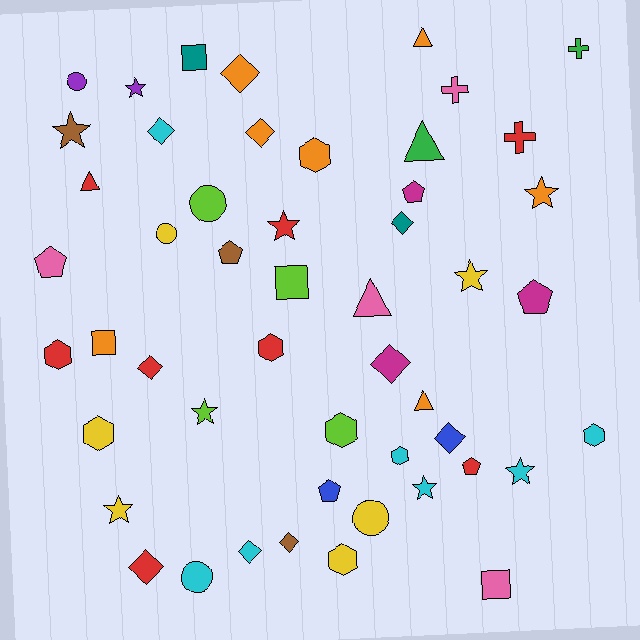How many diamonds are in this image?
There are 10 diamonds.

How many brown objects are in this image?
There are 3 brown objects.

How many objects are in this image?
There are 50 objects.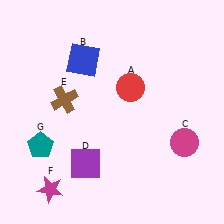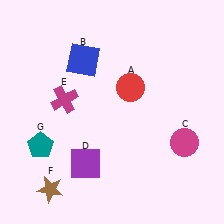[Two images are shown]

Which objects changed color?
E changed from brown to magenta. F changed from magenta to brown.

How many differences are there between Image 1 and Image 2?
There are 2 differences between the two images.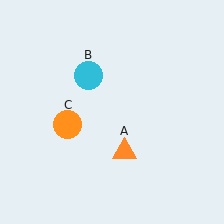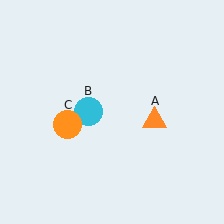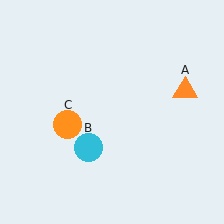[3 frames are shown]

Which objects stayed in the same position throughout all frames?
Orange circle (object C) remained stationary.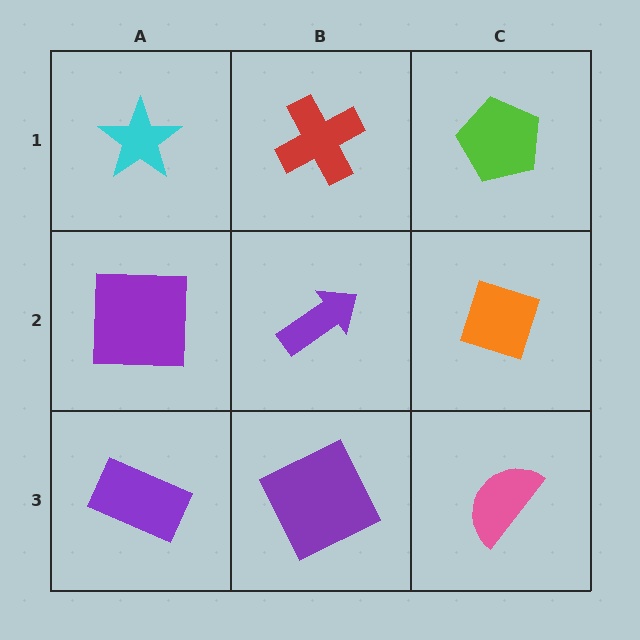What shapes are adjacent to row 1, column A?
A purple square (row 2, column A), a red cross (row 1, column B).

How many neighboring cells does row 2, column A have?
3.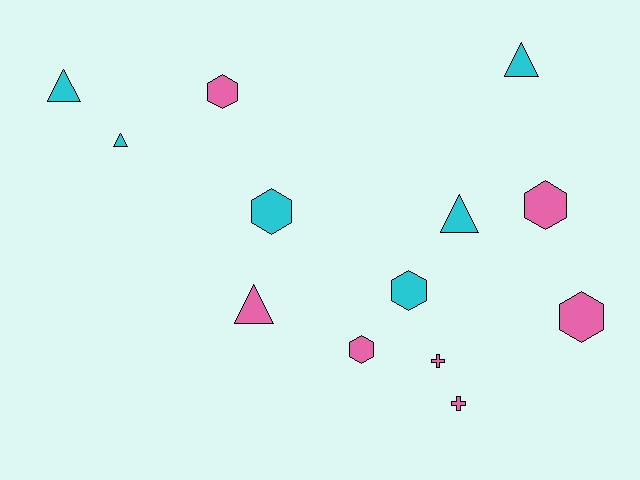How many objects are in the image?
There are 13 objects.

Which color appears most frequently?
Pink, with 7 objects.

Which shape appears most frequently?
Hexagon, with 6 objects.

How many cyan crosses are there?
There are no cyan crosses.